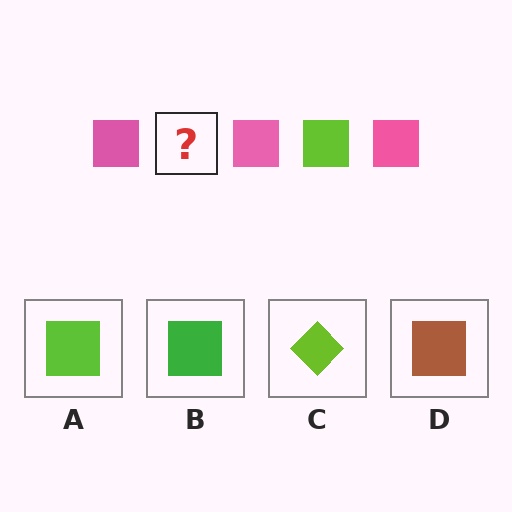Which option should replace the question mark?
Option A.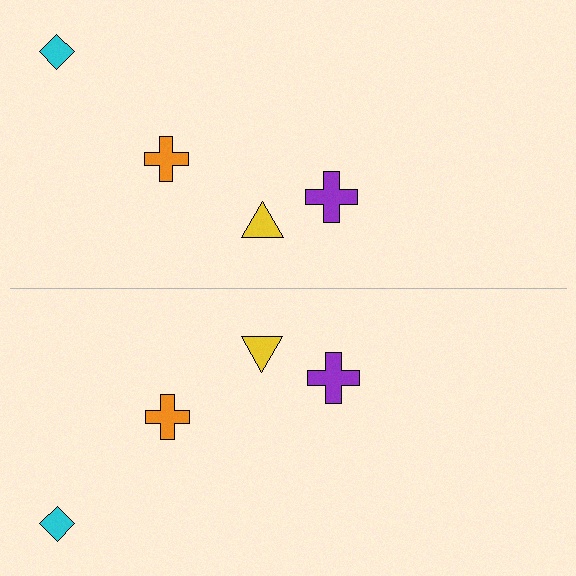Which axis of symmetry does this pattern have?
The pattern has a horizontal axis of symmetry running through the center of the image.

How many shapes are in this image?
There are 8 shapes in this image.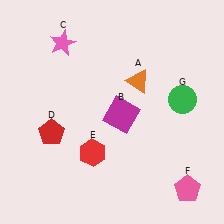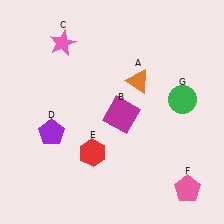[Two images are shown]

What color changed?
The pentagon (D) changed from red in Image 1 to purple in Image 2.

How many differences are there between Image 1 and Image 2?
There is 1 difference between the two images.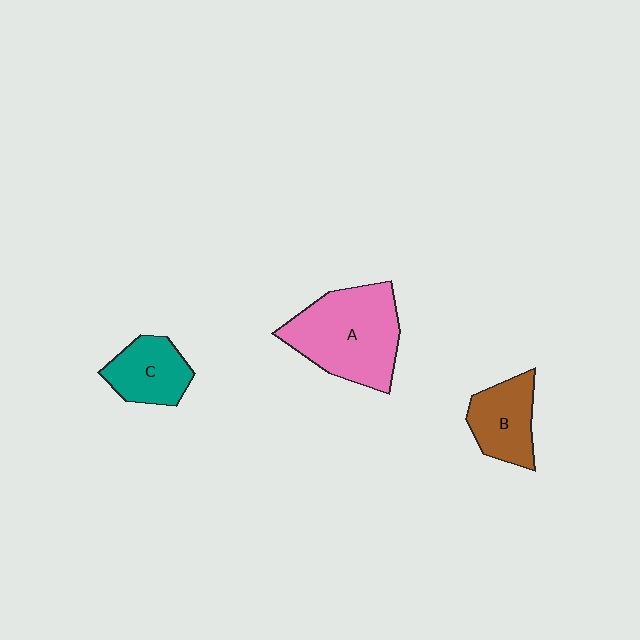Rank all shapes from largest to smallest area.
From largest to smallest: A (pink), B (brown), C (teal).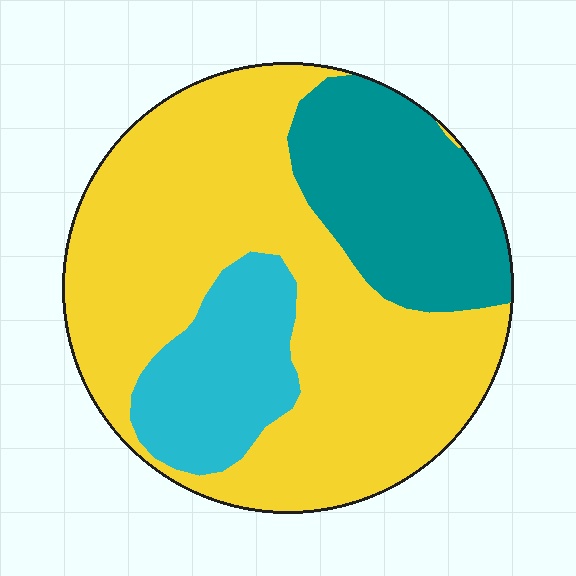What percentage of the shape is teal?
Teal covers around 25% of the shape.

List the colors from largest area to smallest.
From largest to smallest: yellow, teal, cyan.